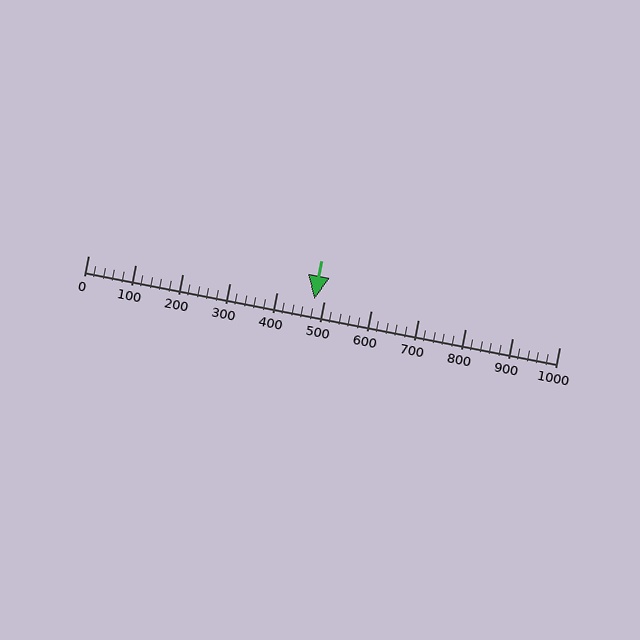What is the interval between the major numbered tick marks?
The major tick marks are spaced 100 units apart.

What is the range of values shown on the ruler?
The ruler shows values from 0 to 1000.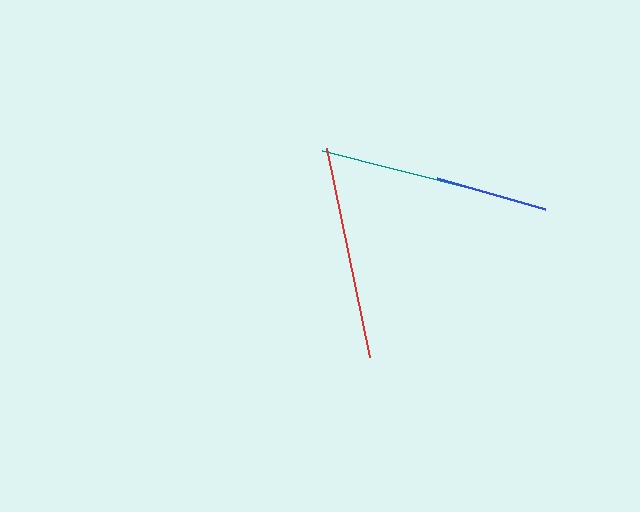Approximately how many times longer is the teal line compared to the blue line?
The teal line is approximately 1.4 times the length of the blue line.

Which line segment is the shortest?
The blue line is the shortest at approximately 113 pixels.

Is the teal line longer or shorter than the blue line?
The teal line is longer than the blue line.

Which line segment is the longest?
The red line is the longest at approximately 213 pixels.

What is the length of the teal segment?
The teal segment is approximately 159 pixels long.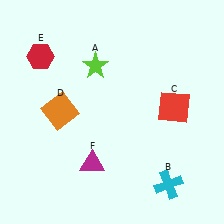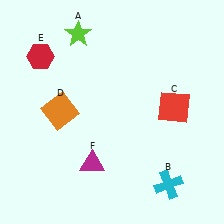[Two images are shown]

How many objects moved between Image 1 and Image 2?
1 object moved between the two images.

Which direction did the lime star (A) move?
The lime star (A) moved up.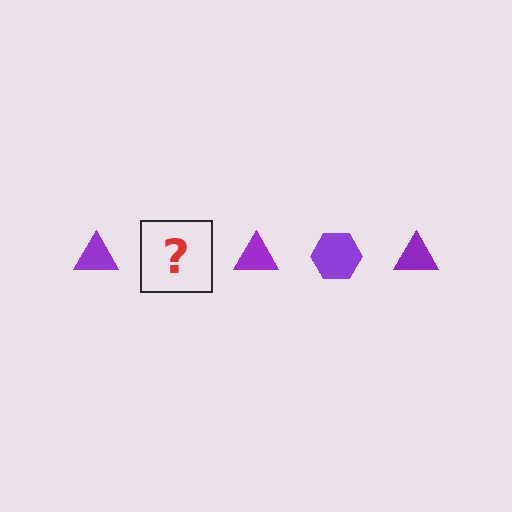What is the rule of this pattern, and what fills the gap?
The rule is that the pattern cycles through triangle, hexagon shapes in purple. The gap should be filled with a purple hexagon.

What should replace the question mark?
The question mark should be replaced with a purple hexagon.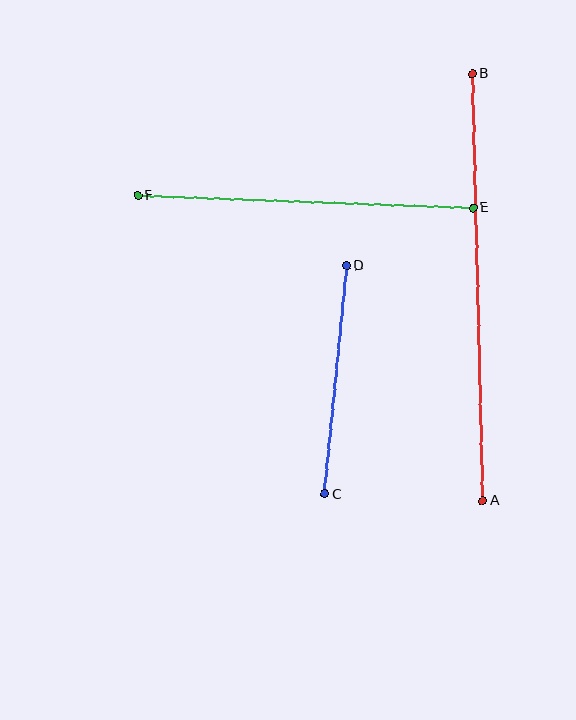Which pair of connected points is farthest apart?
Points A and B are farthest apart.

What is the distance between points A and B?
The distance is approximately 427 pixels.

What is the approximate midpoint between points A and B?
The midpoint is at approximately (478, 287) pixels.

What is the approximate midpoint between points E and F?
The midpoint is at approximately (305, 202) pixels.